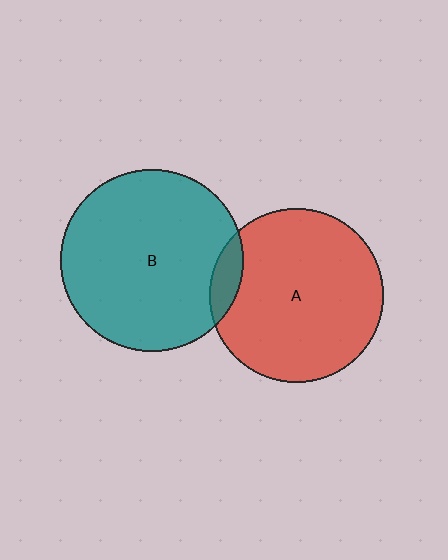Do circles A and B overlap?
Yes.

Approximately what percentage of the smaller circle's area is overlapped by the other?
Approximately 10%.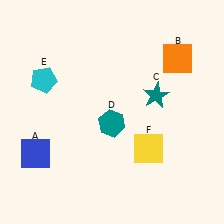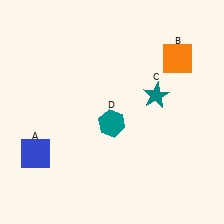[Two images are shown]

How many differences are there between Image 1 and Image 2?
There are 2 differences between the two images.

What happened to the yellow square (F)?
The yellow square (F) was removed in Image 2. It was in the bottom-right area of Image 1.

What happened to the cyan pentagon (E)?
The cyan pentagon (E) was removed in Image 2. It was in the top-left area of Image 1.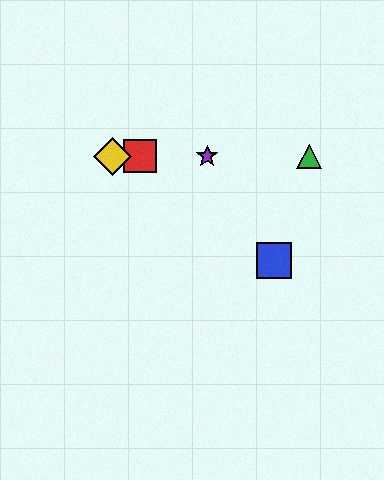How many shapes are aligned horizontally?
4 shapes (the red square, the green triangle, the yellow diamond, the purple star) are aligned horizontally.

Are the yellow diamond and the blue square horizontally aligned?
No, the yellow diamond is at y≈156 and the blue square is at y≈261.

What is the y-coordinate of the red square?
The red square is at y≈156.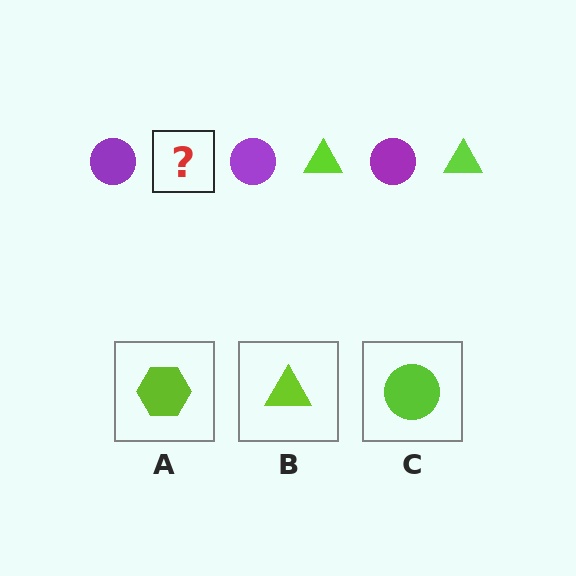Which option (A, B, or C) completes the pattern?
B.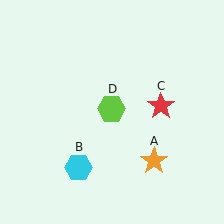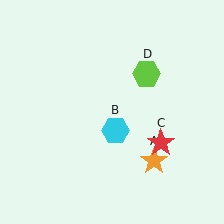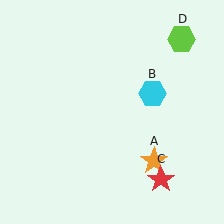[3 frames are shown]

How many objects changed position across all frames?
3 objects changed position: cyan hexagon (object B), red star (object C), lime hexagon (object D).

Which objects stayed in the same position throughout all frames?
Orange star (object A) remained stationary.